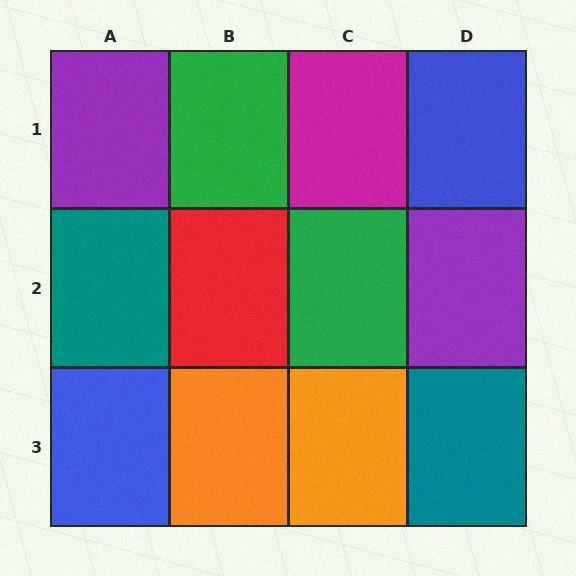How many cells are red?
1 cell is red.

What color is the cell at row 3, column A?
Blue.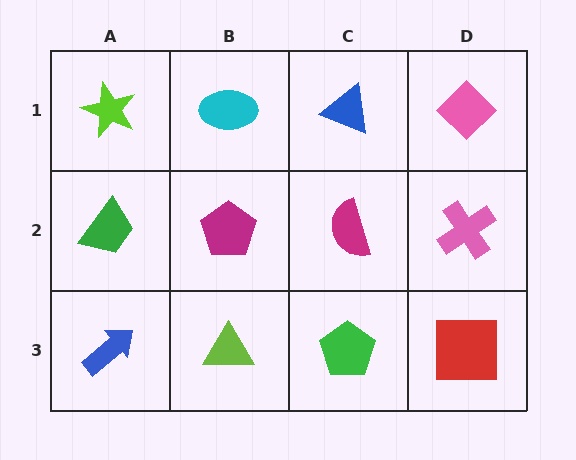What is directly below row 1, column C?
A magenta semicircle.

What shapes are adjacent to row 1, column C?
A magenta semicircle (row 2, column C), a cyan ellipse (row 1, column B), a pink diamond (row 1, column D).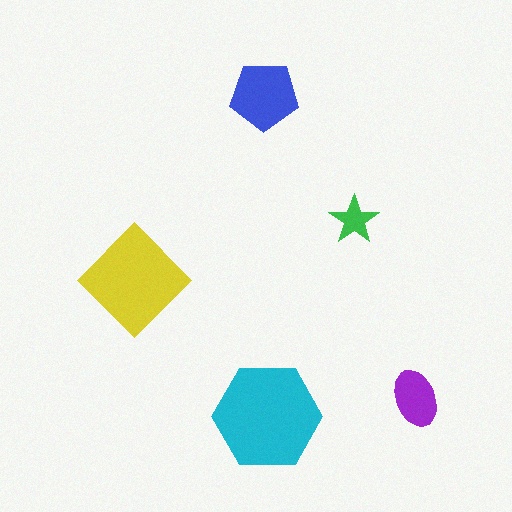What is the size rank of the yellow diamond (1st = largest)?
2nd.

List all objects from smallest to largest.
The green star, the purple ellipse, the blue pentagon, the yellow diamond, the cyan hexagon.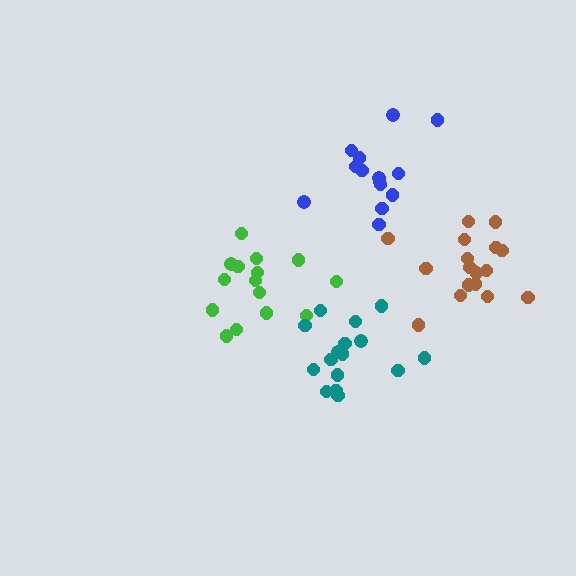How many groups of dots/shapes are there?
There are 4 groups.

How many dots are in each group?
Group 1: 15 dots, Group 2: 14 dots, Group 3: 16 dots, Group 4: 17 dots (62 total).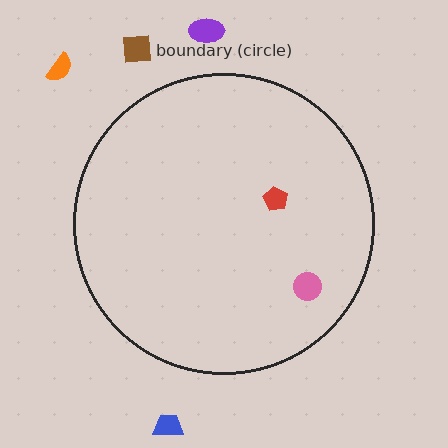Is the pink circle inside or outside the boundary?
Inside.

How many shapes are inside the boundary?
2 inside, 4 outside.